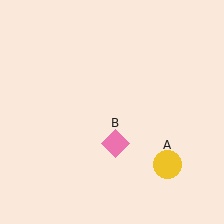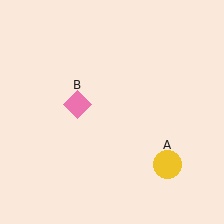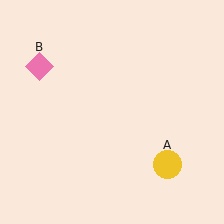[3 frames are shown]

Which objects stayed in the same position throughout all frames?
Yellow circle (object A) remained stationary.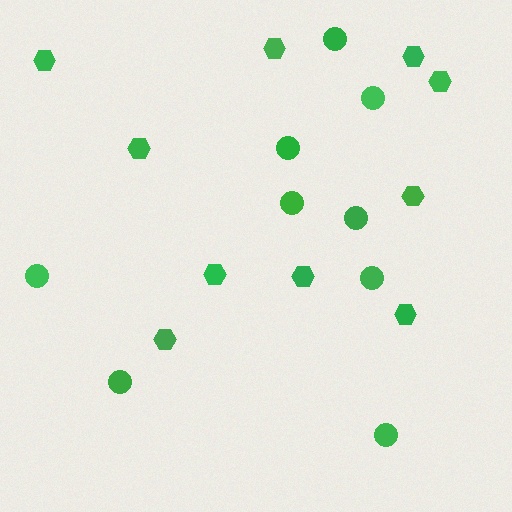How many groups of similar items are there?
There are 2 groups: one group of circles (9) and one group of hexagons (10).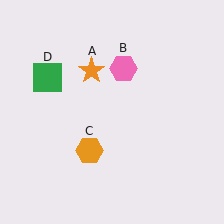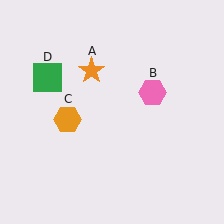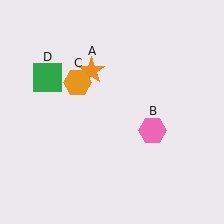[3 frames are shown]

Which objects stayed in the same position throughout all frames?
Orange star (object A) and green square (object D) remained stationary.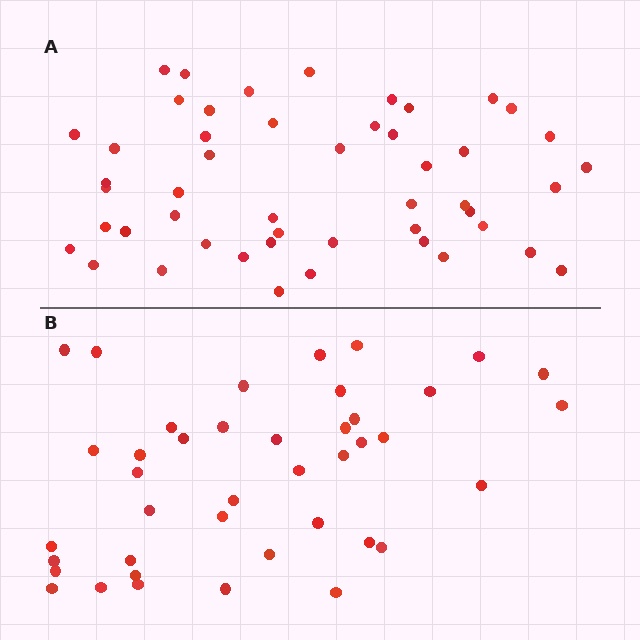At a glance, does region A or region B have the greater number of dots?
Region A (the top region) has more dots.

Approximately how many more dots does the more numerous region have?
Region A has roughly 8 or so more dots than region B.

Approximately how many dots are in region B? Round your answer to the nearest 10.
About 40 dots. (The exact count is 41, which rounds to 40.)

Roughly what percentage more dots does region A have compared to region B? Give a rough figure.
About 20% more.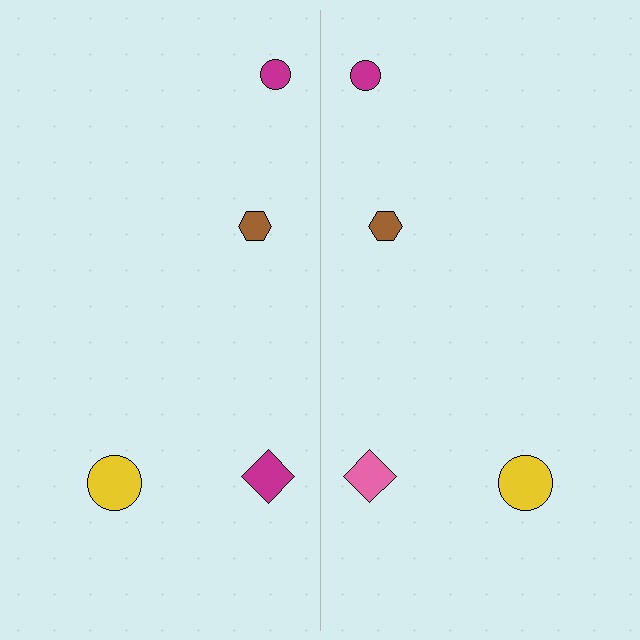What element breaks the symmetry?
The pink diamond on the right side breaks the symmetry — its mirror counterpart is magenta.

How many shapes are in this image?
There are 8 shapes in this image.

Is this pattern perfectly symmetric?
No, the pattern is not perfectly symmetric. The pink diamond on the right side breaks the symmetry — its mirror counterpart is magenta.